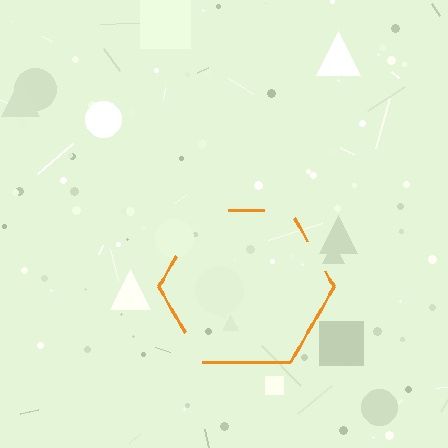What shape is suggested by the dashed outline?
The dashed outline suggests a hexagon.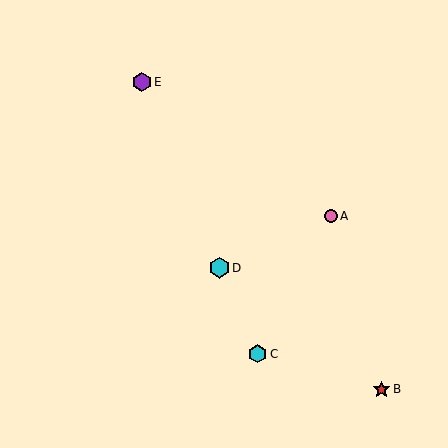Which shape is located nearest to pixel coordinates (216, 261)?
The cyan hexagon (labeled D) at (219, 268) is nearest to that location.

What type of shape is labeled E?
Shape E is a purple hexagon.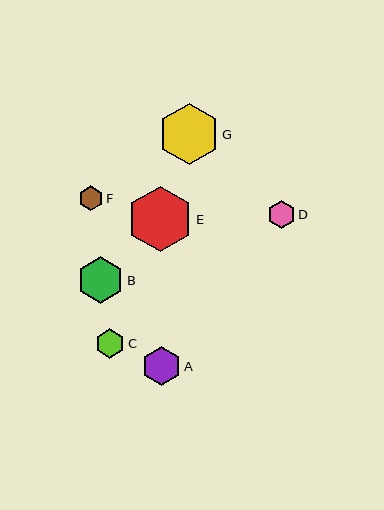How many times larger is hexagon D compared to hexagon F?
Hexagon D is approximately 1.1 times the size of hexagon F.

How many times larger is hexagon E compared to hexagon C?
Hexagon E is approximately 2.2 times the size of hexagon C.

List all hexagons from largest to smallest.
From largest to smallest: E, G, B, A, C, D, F.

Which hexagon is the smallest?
Hexagon F is the smallest with a size of approximately 25 pixels.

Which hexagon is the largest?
Hexagon E is the largest with a size of approximately 66 pixels.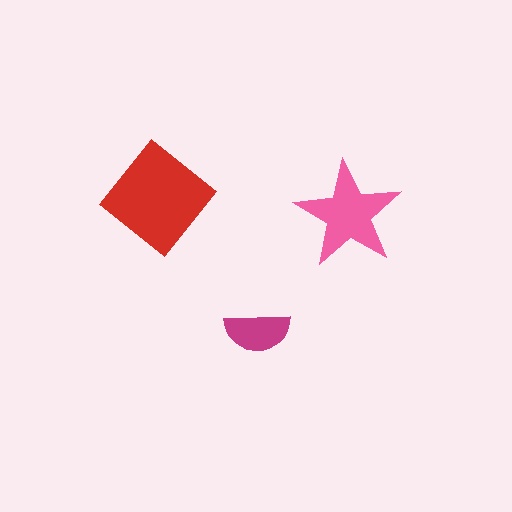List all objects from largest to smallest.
The red diamond, the pink star, the magenta semicircle.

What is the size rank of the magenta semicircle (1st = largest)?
3rd.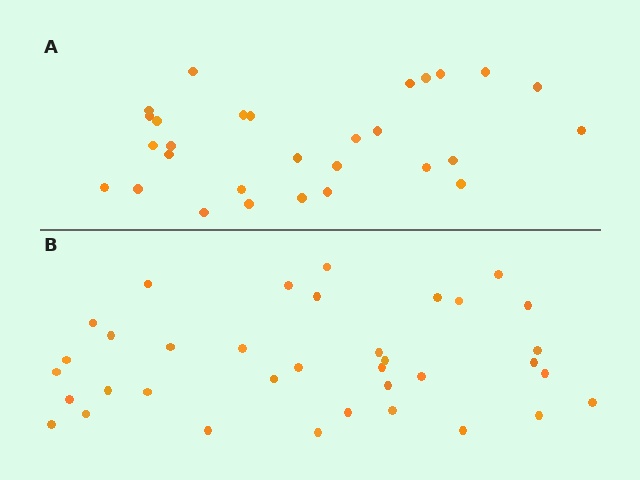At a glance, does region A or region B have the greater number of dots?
Region B (the bottom region) has more dots.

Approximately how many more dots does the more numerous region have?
Region B has roughly 8 or so more dots than region A.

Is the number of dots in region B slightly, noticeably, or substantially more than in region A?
Region B has only slightly more — the two regions are fairly close. The ratio is roughly 1.2 to 1.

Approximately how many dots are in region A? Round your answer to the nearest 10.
About 30 dots. (The exact count is 29, which rounds to 30.)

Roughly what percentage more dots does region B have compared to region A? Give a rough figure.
About 25% more.